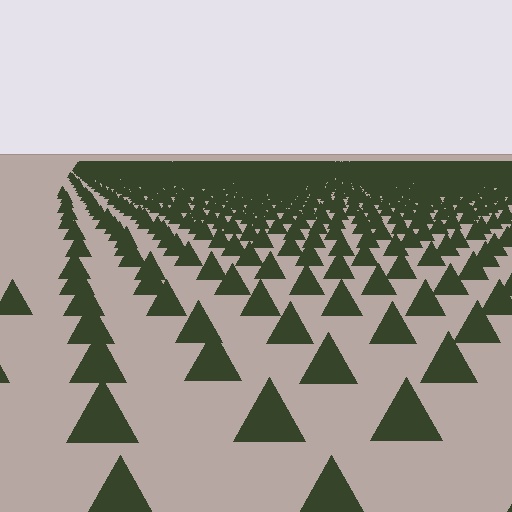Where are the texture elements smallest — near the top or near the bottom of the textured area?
Near the top.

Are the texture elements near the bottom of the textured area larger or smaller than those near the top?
Larger. Near the bottom, elements are closer to the viewer and appear at a bigger on-screen size.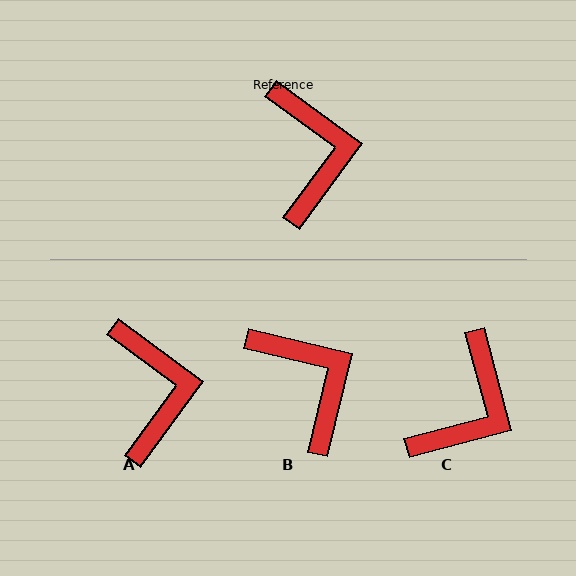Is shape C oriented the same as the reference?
No, it is off by about 39 degrees.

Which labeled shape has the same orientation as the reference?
A.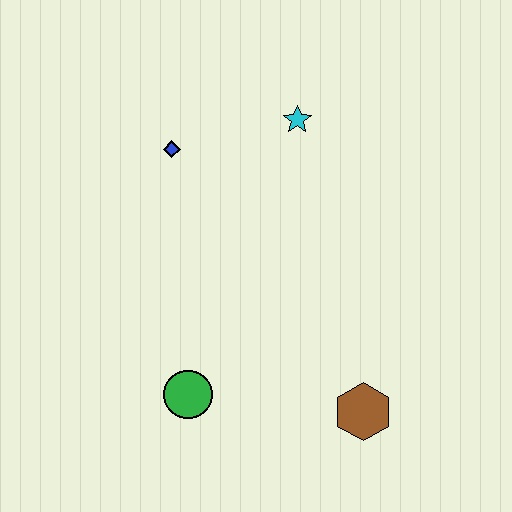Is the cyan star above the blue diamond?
Yes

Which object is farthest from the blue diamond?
The brown hexagon is farthest from the blue diamond.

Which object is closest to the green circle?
The brown hexagon is closest to the green circle.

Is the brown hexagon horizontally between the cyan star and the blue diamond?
No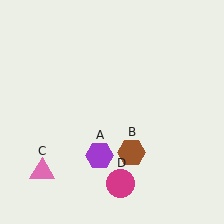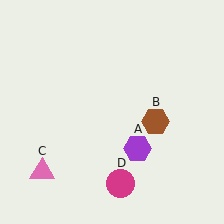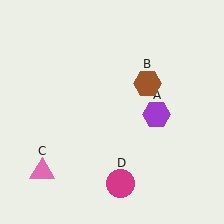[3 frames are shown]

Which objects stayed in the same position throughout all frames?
Pink triangle (object C) and magenta circle (object D) remained stationary.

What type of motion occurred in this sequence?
The purple hexagon (object A), brown hexagon (object B) rotated counterclockwise around the center of the scene.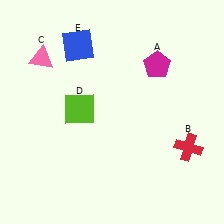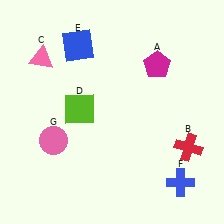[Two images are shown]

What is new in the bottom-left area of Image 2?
A pink circle (G) was added in the bottom-left area of Image 2.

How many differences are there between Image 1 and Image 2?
There are 2 differences between the two images.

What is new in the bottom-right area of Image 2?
A blue cross (F) was added in the bottom-right area of Image 2.